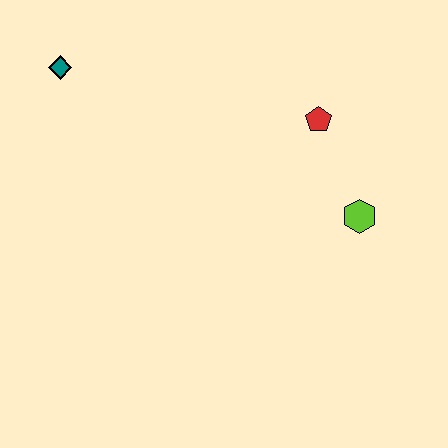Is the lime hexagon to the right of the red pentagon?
Yes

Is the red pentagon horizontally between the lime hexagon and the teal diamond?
Yes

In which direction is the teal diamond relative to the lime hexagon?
The teal diamond is to the left of the lime hexagon.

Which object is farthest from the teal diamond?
The lime hexagon is farthest from the teal diamond.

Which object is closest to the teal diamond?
The red pentagon is closest to the teal diamond.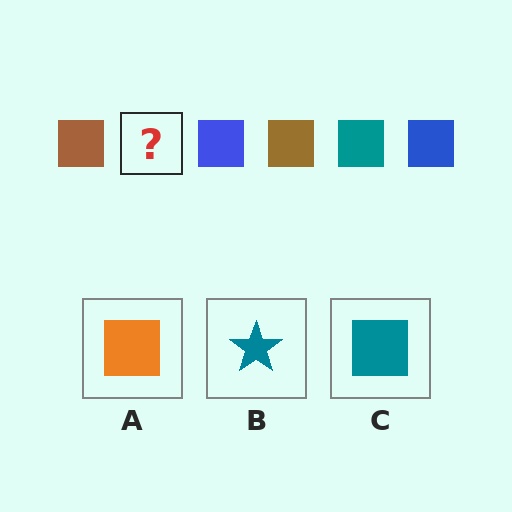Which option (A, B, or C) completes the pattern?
C.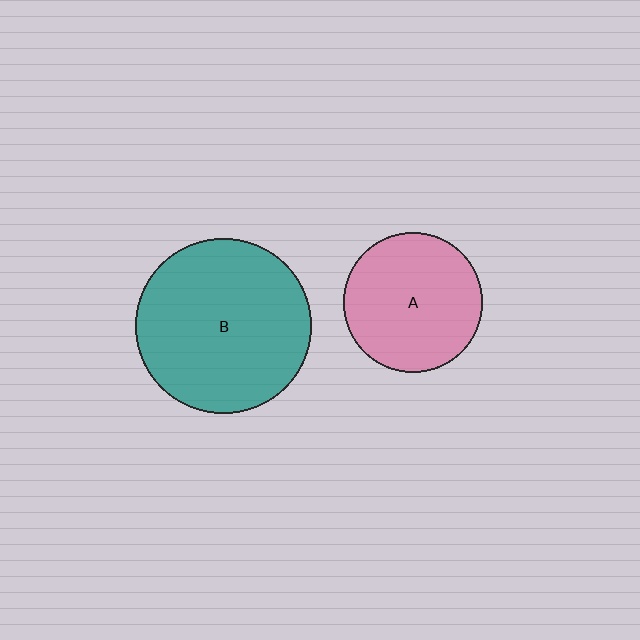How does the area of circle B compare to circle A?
Approximately 1.6 times.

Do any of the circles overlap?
No, none of the circles overlap.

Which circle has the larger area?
Circle B (teal).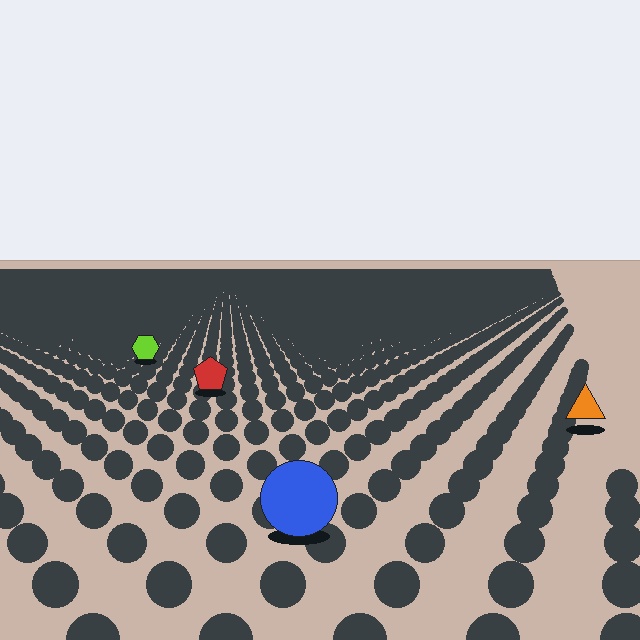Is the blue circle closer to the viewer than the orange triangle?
Yes. The blue circle is closer — you can tell from the texture gradient: the ground texture is coarser near it.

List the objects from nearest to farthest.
From nearest to farthest: the blue circle, the orange triangle, the red pentagon, the lime hexagon.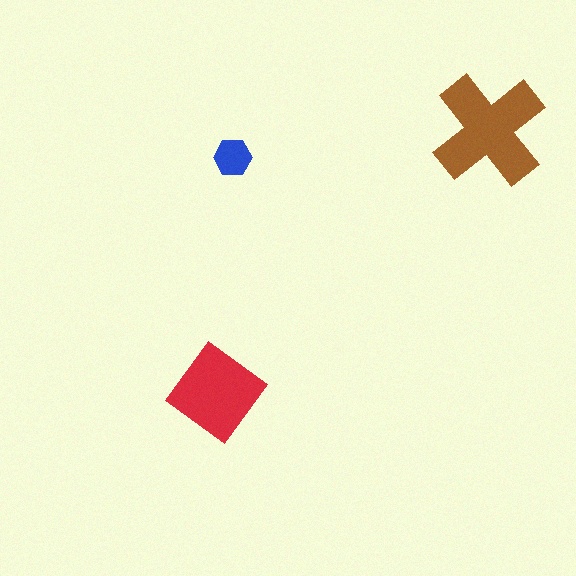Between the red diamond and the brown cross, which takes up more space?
The brown cross.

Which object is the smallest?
The blue hexagon.